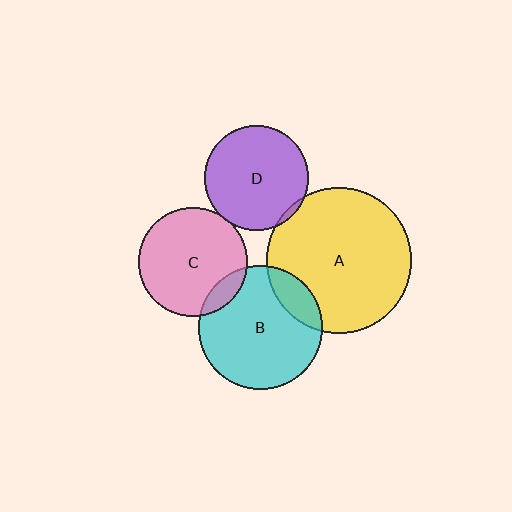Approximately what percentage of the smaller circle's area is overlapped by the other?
Approximately 5%.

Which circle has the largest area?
Circle A (yellow).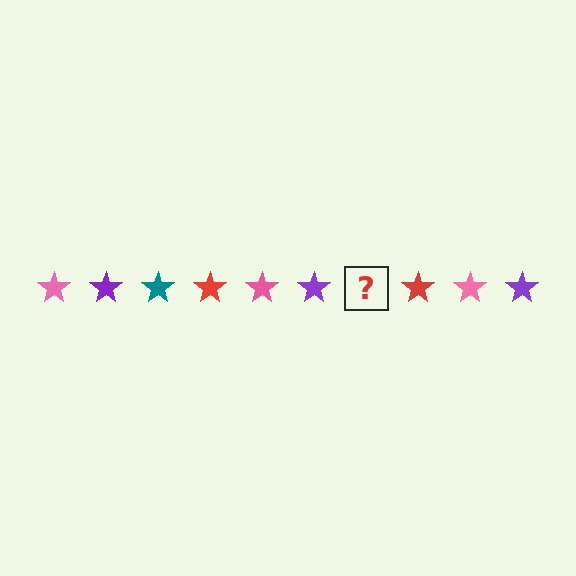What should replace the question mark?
The question mark should be replaced with a teal star.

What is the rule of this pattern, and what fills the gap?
The rule is that the pattern cycles through pink, purple, teal, red stars. The gap should be filled with a teal star.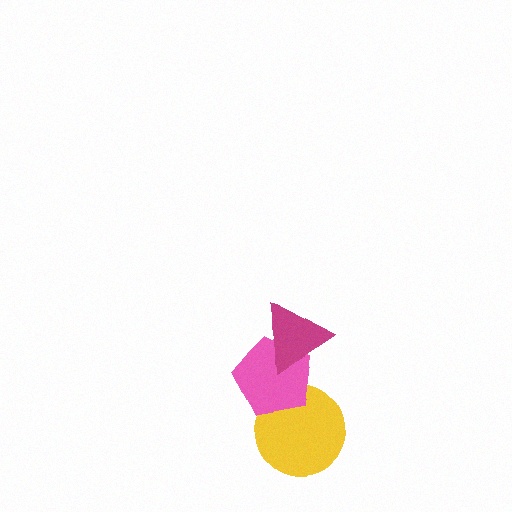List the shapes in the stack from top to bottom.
From top to bottom: the magenta triangle, the pink pentagon, the yellow circle.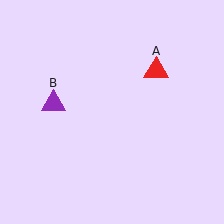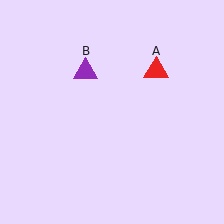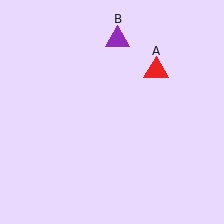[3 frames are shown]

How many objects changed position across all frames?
1 object changed position: purple triangle (object B).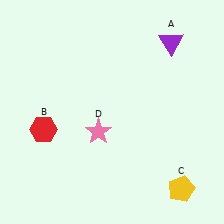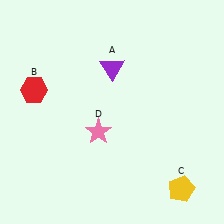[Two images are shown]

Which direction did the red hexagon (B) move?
The red hexagon (B) moved up.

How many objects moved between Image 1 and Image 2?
2 objects moved between the two images.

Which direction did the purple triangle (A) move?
The purple triangle (A) moved left.